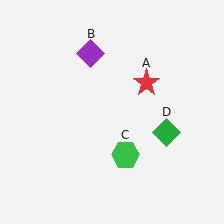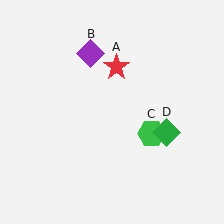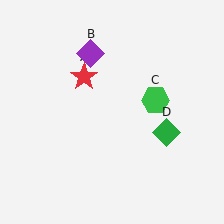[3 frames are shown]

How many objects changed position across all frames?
2 objects changed position: red star (object A), green hexagon (object C).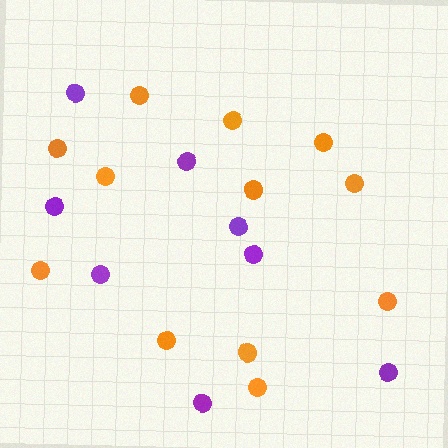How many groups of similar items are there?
There are 2 groups: one group of orange circles (12) and one group of purple circles (8).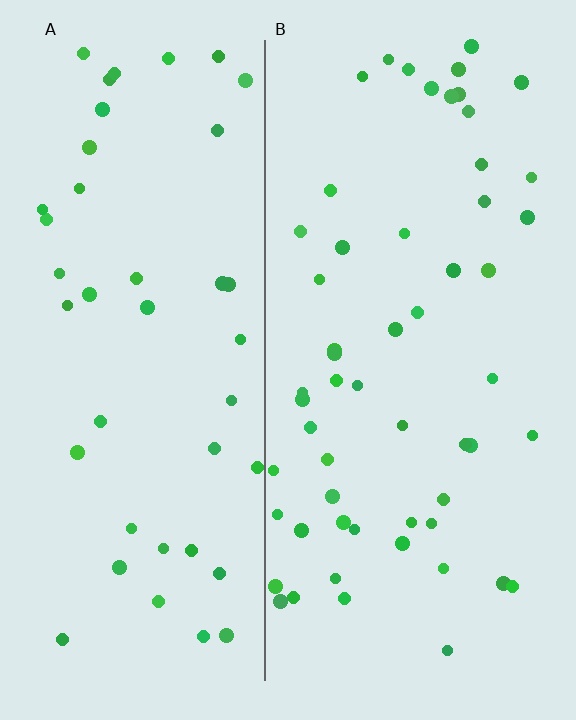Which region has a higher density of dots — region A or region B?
B (the right).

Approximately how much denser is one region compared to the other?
Approximately 1.3× — region B over region A.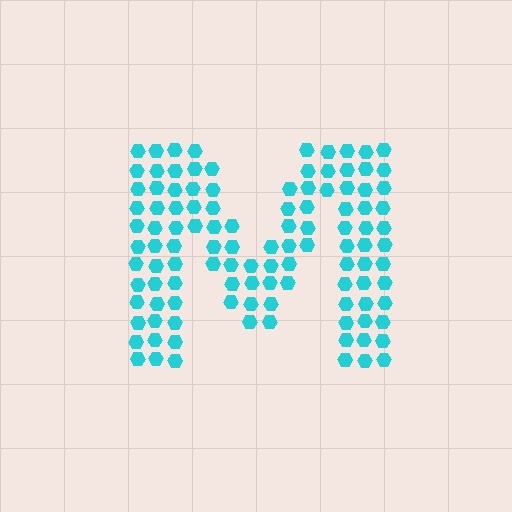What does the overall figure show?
The overall figure shows the letter M.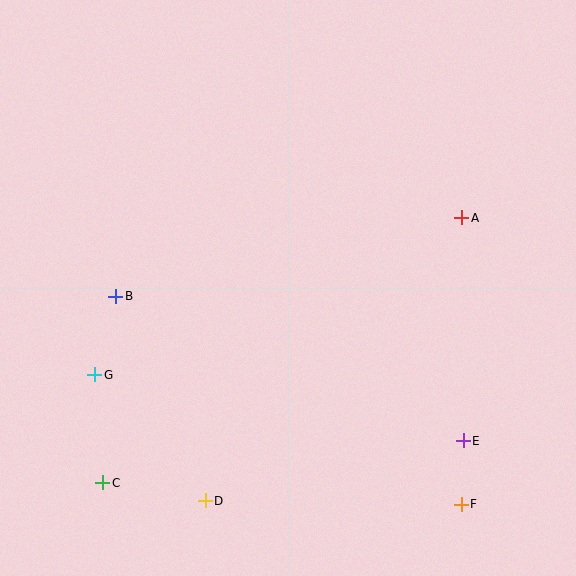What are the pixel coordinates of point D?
Point D is at (205, 501).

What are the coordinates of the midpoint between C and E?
The midpoint between C and E is at (283, 462).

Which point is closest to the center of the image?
Point B at (116, 296) is closest to the center.